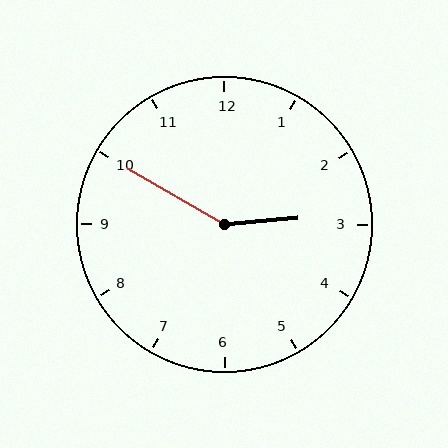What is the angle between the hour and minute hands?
Approximately 145 degrees.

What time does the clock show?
2:50.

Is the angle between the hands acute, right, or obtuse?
It is obtuse.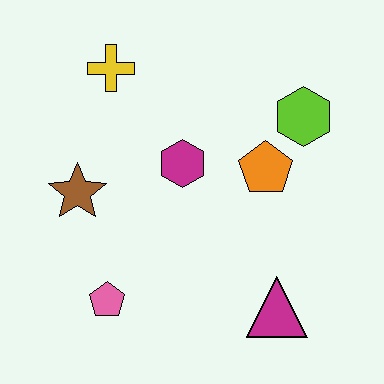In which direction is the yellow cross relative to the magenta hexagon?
The yellow cross is above the magenta hexagon.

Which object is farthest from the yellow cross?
The magenta triangle is farthest from the yellow cross.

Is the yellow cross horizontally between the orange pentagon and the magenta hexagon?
No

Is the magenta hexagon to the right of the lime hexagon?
No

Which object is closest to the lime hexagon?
The orange pentagon is closest to the lime hexagon.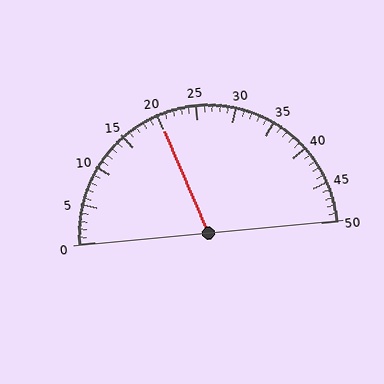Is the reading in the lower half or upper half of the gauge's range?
The reading is in the lower half of the range (0 to 50).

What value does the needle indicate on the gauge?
The needle indicates approximately 20.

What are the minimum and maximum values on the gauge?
The gauge ranges from 0 to 50.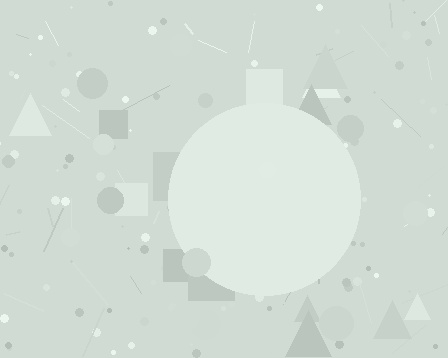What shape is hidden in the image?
A circle is hidden in the image.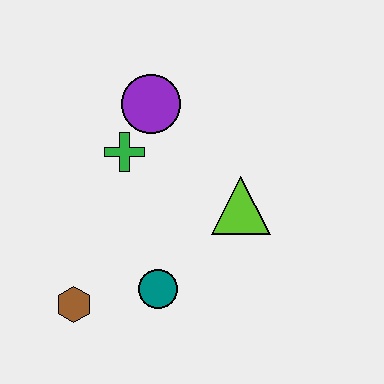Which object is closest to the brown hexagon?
The teal circle is closest to the brown hexagon.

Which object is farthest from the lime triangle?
The brown hexagon is farthest from the lime triangle.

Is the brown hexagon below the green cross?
Yes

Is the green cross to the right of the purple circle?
No